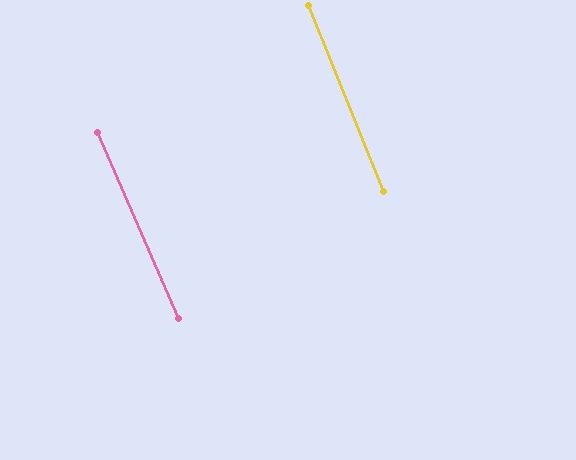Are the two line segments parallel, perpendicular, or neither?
Parallel — their directions differ by only 1.6°.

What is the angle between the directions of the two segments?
Approximately 2 degrees.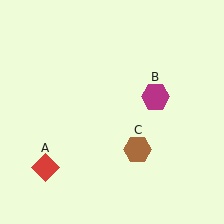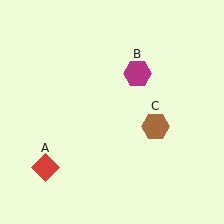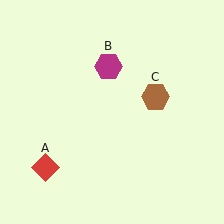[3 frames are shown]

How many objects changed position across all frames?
2 objects changed position: magenta hexagon (object B), brown hexagon (object C).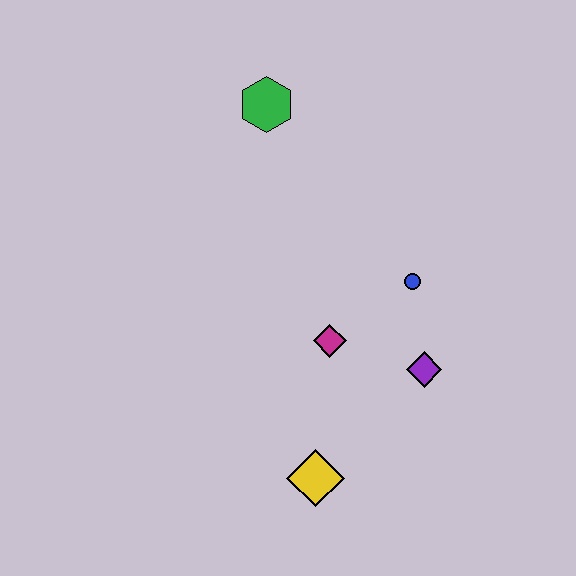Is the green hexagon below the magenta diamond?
No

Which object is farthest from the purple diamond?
The green hexagon is farthest from the purple diamond.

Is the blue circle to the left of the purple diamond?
Yes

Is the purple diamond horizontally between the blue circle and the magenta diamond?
No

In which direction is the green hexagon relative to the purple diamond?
The green hexagon is above the purple diamond.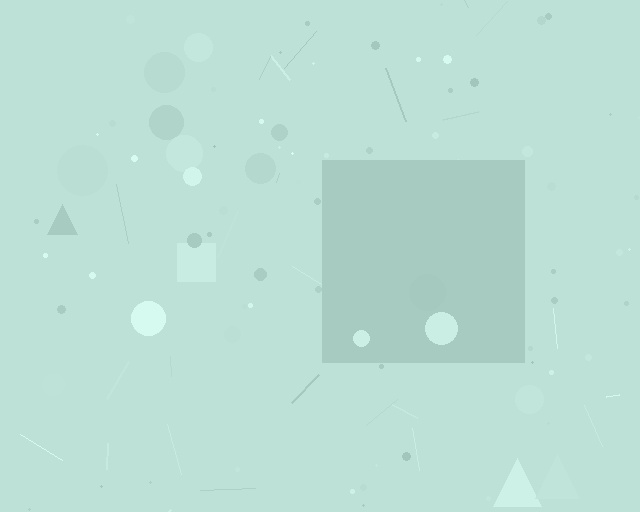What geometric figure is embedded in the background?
A square is embedded in the background.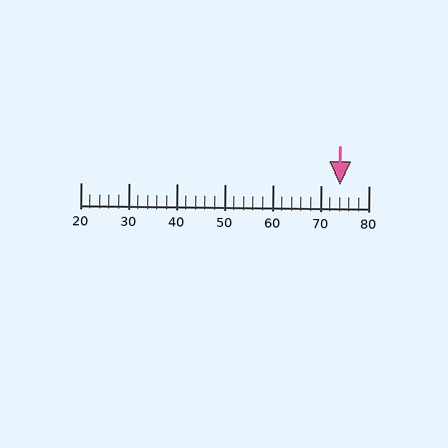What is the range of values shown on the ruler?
The ruler shows values from 20 to 80.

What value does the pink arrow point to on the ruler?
The pink arrow points to approximately 74.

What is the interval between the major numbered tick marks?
The major tick marks are spaced 10 units apart.